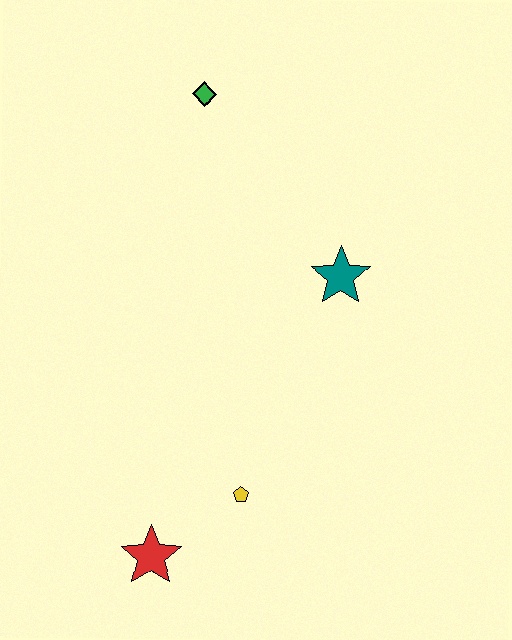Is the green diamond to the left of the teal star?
Yes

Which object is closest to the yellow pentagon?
The red star is closest to the yellow pentagon.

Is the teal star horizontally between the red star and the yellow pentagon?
No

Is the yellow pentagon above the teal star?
No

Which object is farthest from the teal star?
The red star is farthest from the teal star.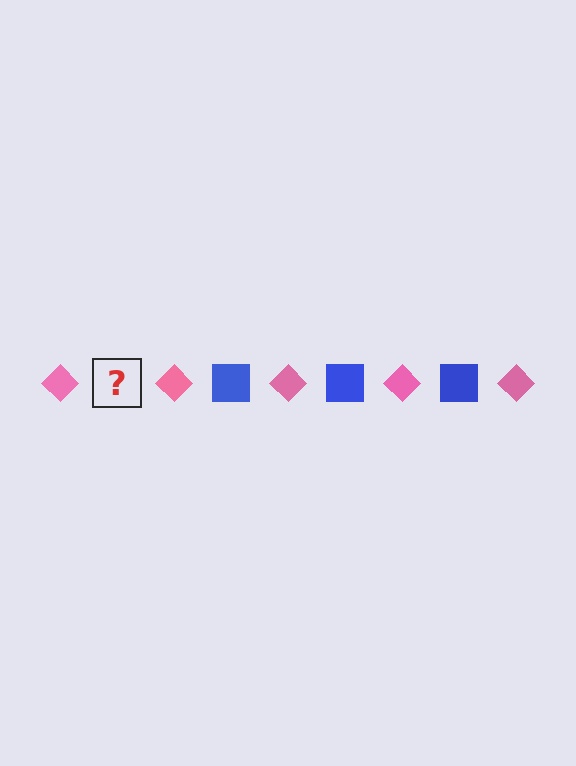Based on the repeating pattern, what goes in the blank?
The blank should be a blue square.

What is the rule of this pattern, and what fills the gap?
The rule is that the pattern alternates between pink diamond and blue square. The gap should be filled with a blue square.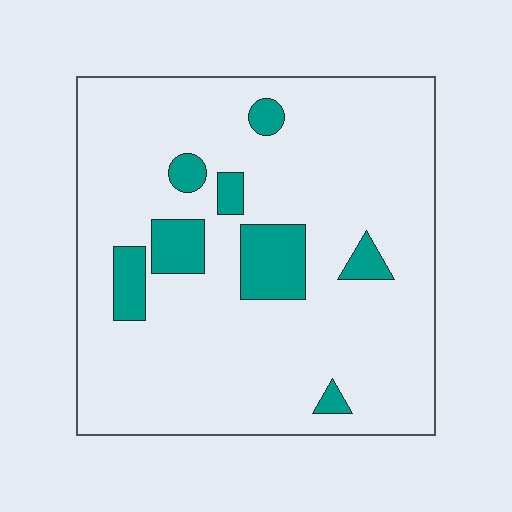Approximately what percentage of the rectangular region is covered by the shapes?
Approximately 10%.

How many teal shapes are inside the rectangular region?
8.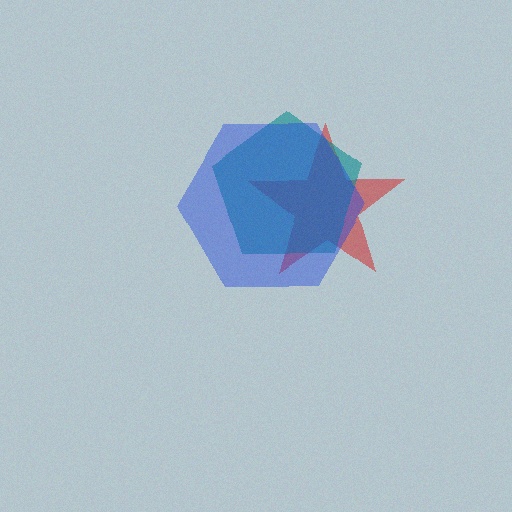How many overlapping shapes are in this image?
There are 3 overlapping shapes in the image.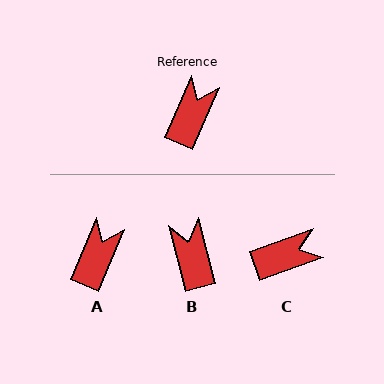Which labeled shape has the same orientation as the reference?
A.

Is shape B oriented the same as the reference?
No, it is off by about 37 degrees.